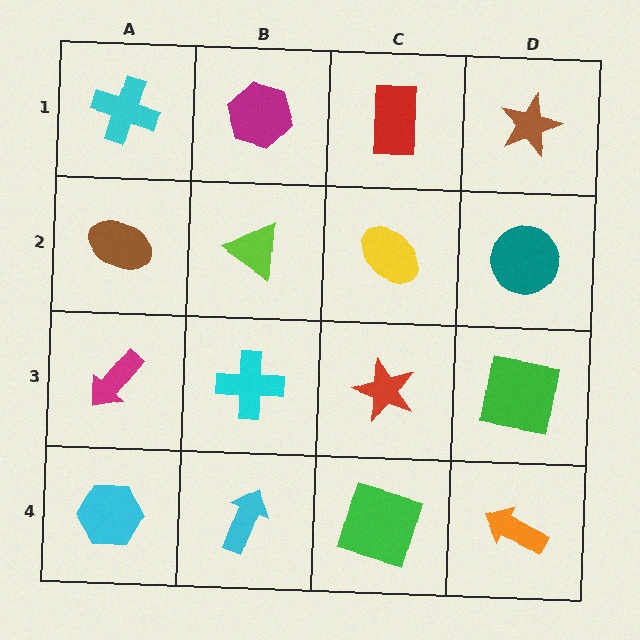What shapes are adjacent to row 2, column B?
A magenta hexagon (row 1, column B), a cyan cross (row 3, column B), a brown ellipse (row 2, column A), a yellow ellipse (row 2, column C).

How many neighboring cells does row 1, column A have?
2.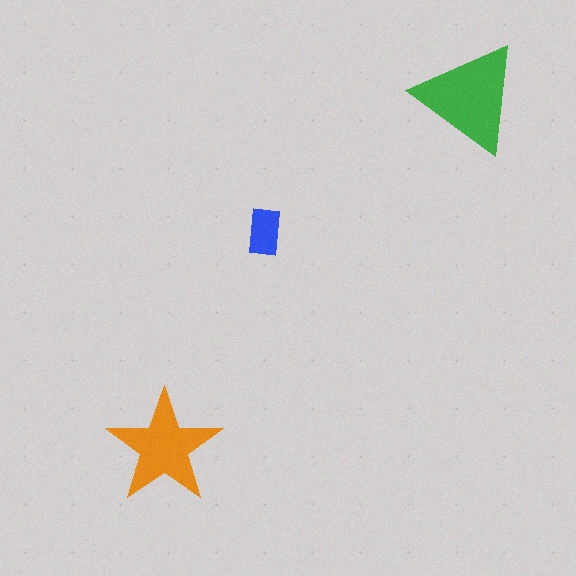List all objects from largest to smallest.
The green triangle, the orange star, the blue rectangle.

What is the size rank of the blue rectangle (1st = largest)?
3rd.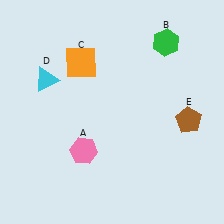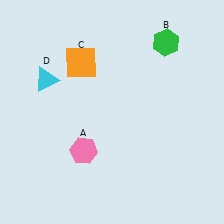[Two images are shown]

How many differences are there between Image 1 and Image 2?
There is 1 difference between the two images.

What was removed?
The brown pentagon (E) was removed in Image 2.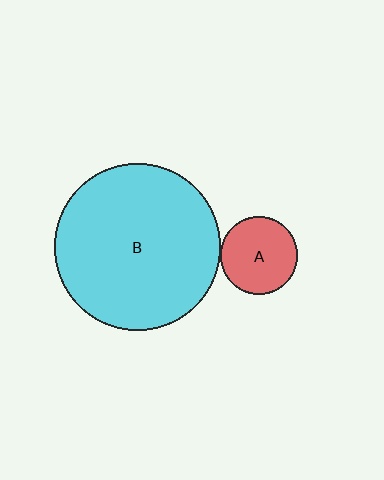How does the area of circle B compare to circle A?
Approximately 4.6 times.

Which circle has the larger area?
Circle B (cyan).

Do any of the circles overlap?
No, none of the circles overlap.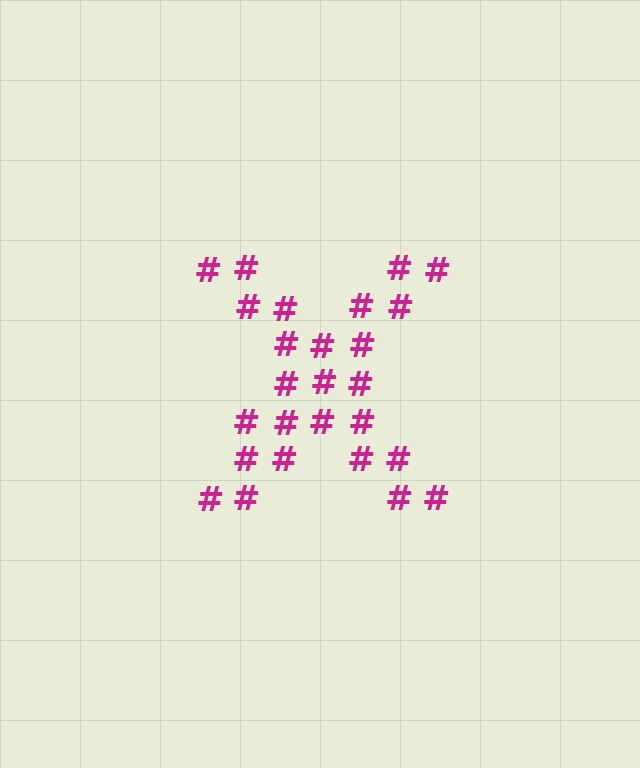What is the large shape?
The large shape is the letter X.